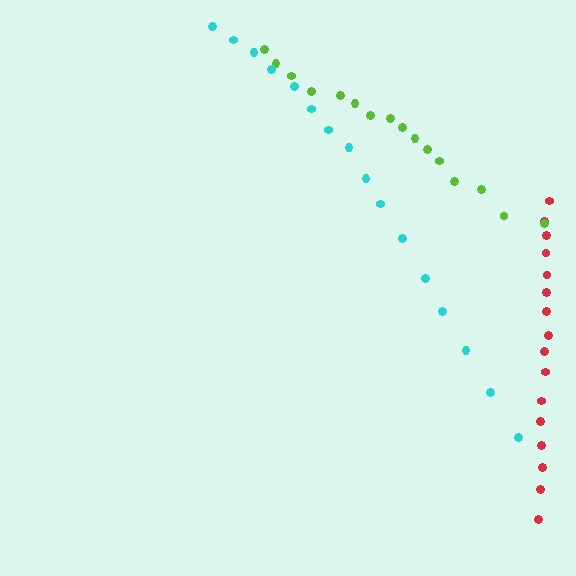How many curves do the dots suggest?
There are 3 distinct paths.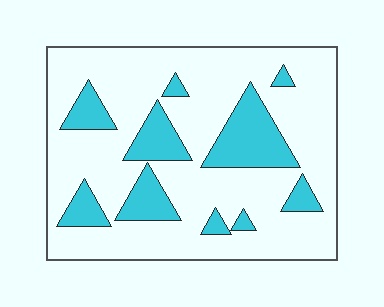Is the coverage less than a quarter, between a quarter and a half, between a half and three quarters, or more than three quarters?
Less than a quarter.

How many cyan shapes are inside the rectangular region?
10.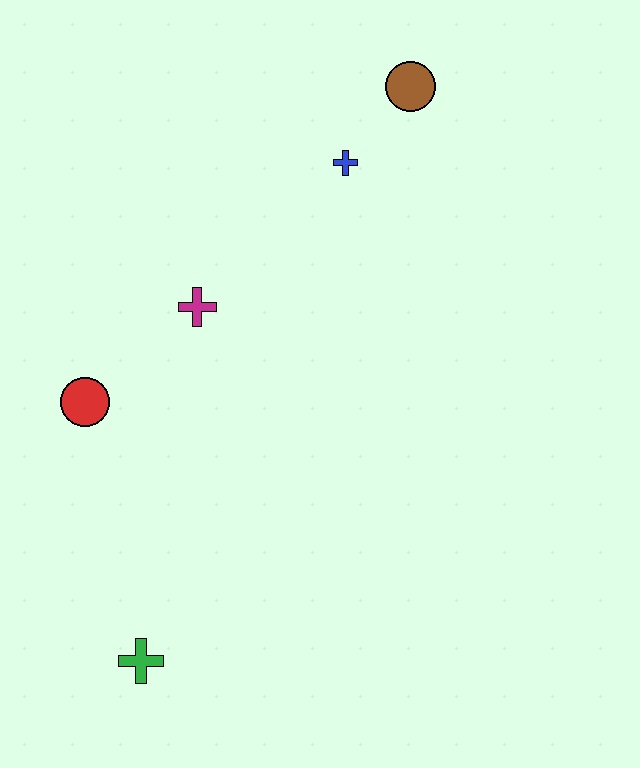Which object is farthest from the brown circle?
The green cross is farthest from the brown circle.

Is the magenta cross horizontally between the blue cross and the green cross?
Yes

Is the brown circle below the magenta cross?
No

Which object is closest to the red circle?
The magenta cross is closest to the red circle.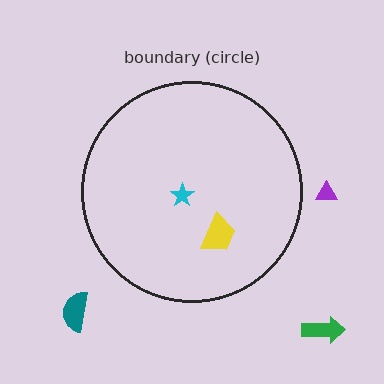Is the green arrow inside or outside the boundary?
Outside.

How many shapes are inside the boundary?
2 inside, 3 outside.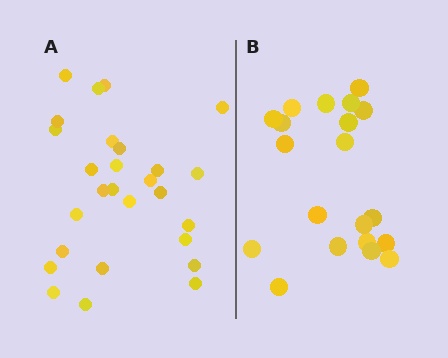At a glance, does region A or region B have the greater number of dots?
Region A (the left region) has more dots.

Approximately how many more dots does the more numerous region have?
Region A has roughly 8 or so more dots than region B.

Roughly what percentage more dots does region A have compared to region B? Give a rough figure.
About 35% more.